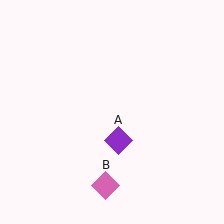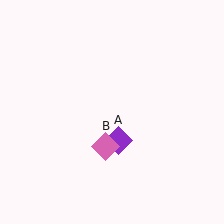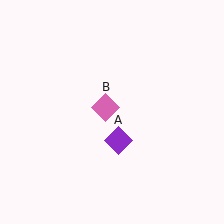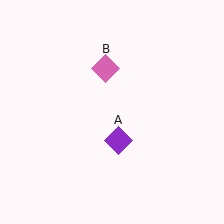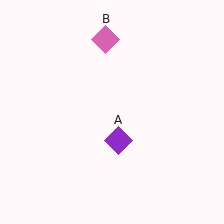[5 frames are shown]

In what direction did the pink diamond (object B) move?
The pink diamond (object B) moved up.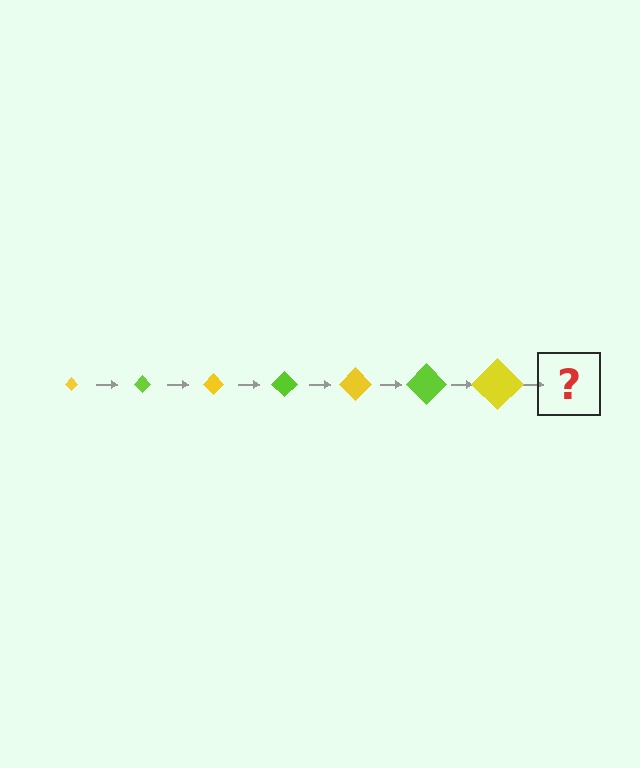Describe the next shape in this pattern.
It should be a lime diamond, larger than the previous one.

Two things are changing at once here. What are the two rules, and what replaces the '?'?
The two rules are that the diamond grows larger each step and the color cycles through yellow and lime. The '?' should be a lime diamond, larger than the previous one.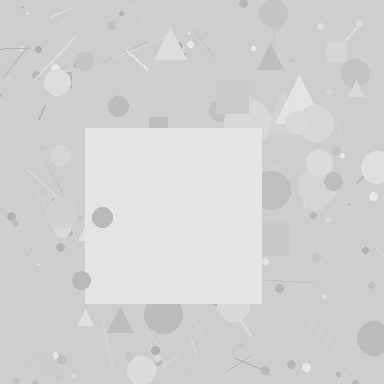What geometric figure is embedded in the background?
A square is embedded in the background.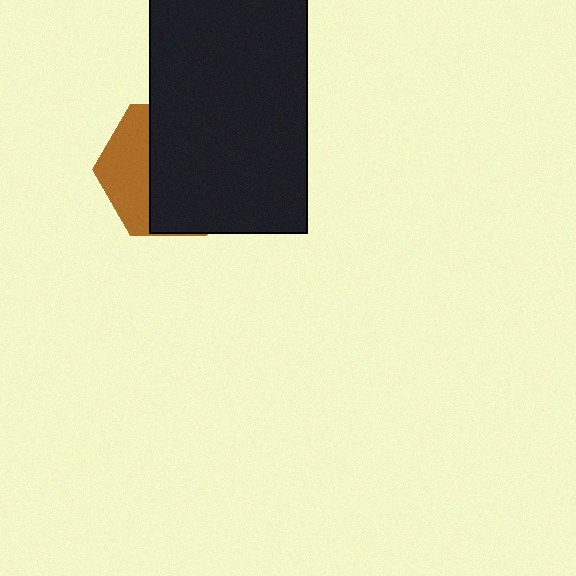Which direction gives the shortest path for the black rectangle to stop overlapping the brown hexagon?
Moving right gives the shortest separation.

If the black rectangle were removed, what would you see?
You would see the complete brown hexagon.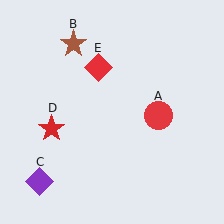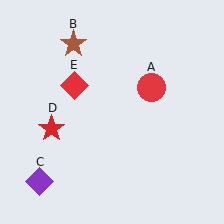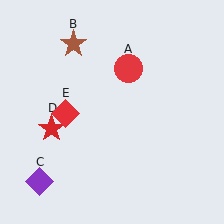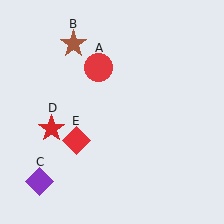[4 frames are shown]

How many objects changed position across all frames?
2 objects changed position: red circle (object A), red diamond (object E).